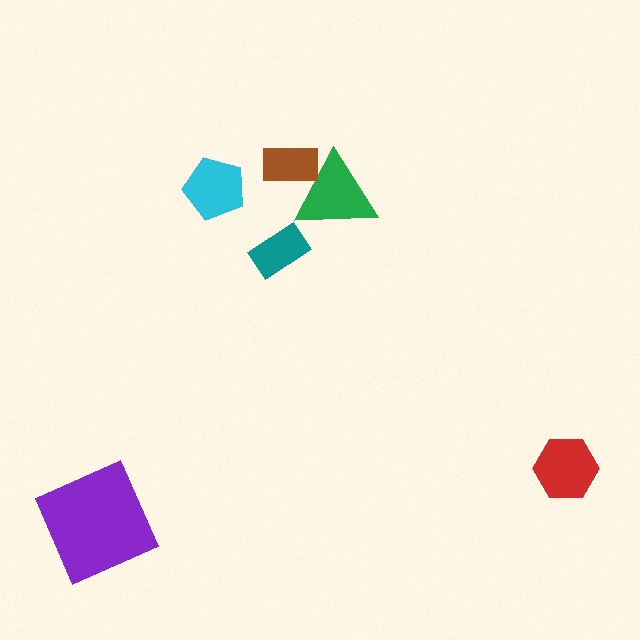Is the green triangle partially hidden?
Yes, it is partially covered by another shape.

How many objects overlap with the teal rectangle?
0 objects overlap with the teal rectangle.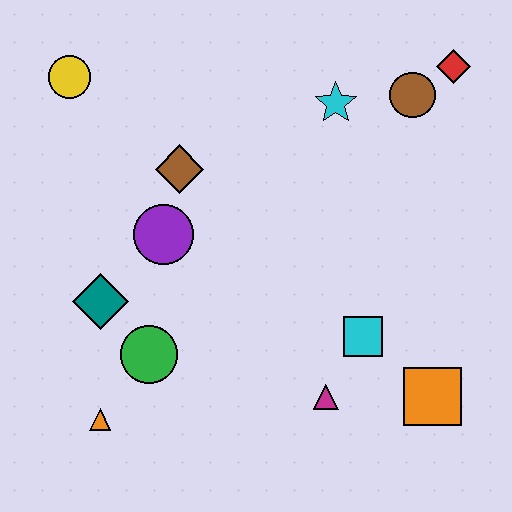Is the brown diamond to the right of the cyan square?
No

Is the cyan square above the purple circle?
No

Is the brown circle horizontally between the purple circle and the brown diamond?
No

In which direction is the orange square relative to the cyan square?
The orange square is to the right of the cyan square.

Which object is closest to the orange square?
The cyan square is closest to the orange square.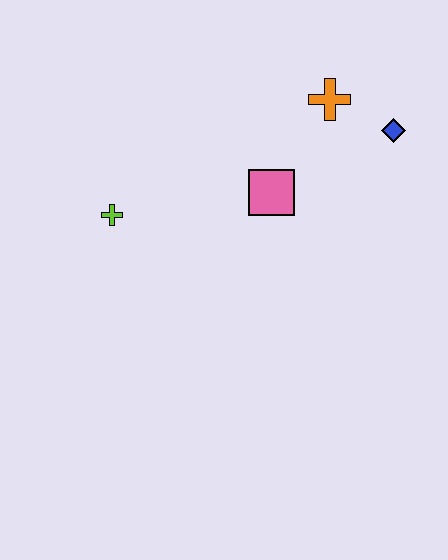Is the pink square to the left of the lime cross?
No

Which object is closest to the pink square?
The orange cross is closest to the pink square.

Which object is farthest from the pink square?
The lime cross is farthest from the pink square.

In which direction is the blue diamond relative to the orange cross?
The blue diamond is to the right of the orange cross.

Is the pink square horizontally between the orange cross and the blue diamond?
No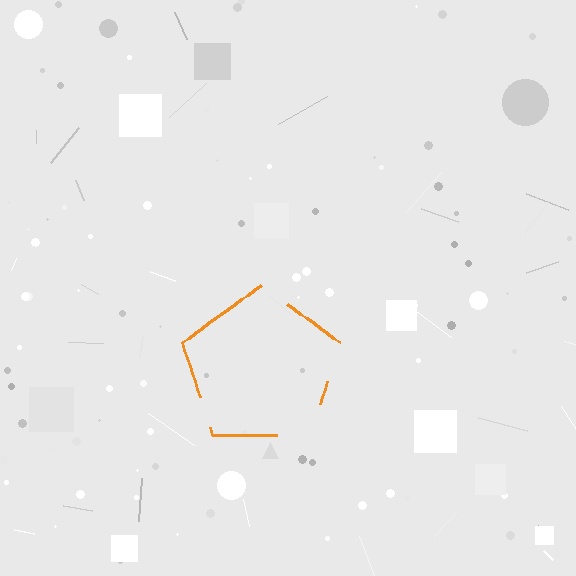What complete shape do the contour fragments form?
The contour fragments form a pentagon.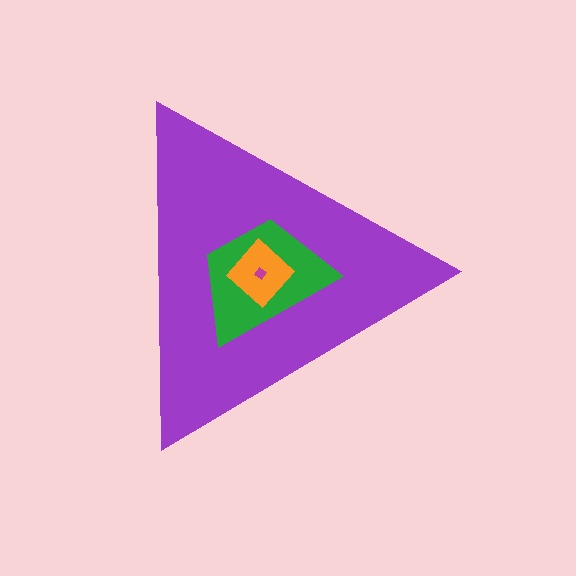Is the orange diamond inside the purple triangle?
Yes.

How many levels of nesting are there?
4.